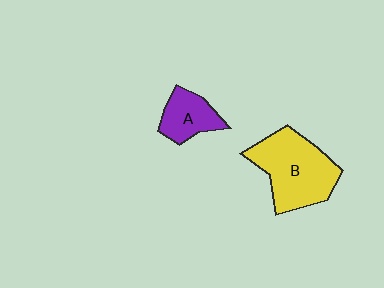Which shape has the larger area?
Shape B (yellow).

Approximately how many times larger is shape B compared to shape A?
Approximately 2.1 times.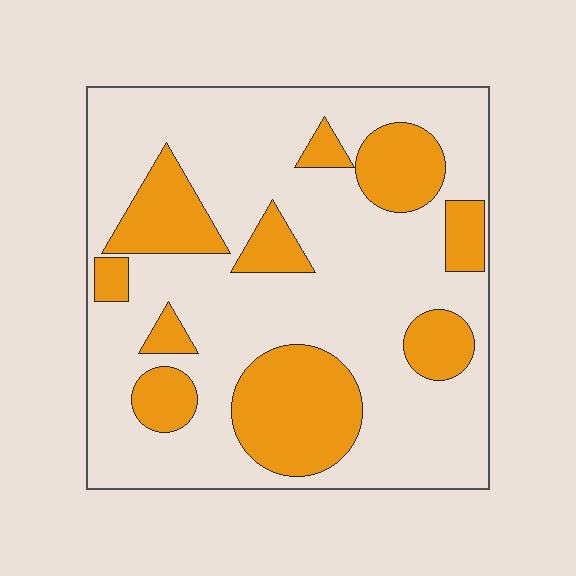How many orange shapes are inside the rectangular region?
10.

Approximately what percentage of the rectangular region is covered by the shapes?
Approximately 30%.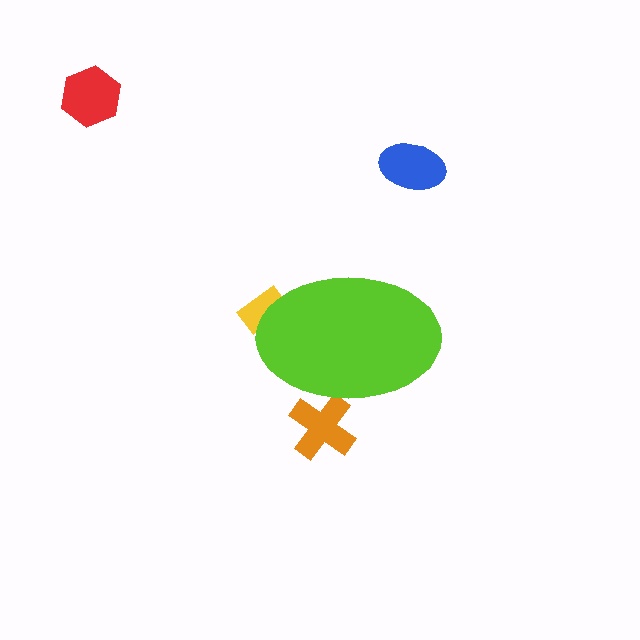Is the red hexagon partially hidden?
No, the red hexagon is fully visible.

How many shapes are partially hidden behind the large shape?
2 shapes are partially hidden.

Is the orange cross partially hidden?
Yes, the orange cross is partially hidden behind the lime ellipse.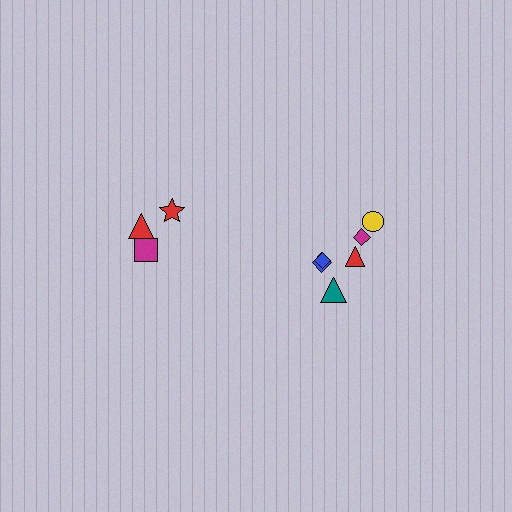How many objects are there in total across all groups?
There are 9 objects.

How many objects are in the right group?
There are 6 objects.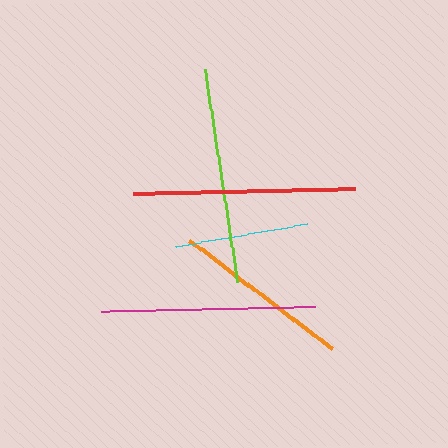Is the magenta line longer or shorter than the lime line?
The lime line is longer than the magenta line.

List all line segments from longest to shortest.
From longest to shortest: red, lime, magenta, orange, cyan.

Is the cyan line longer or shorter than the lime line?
The lime line is longer than the cyan line.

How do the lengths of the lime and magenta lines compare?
The lime and magenta lines are approximately the same length.